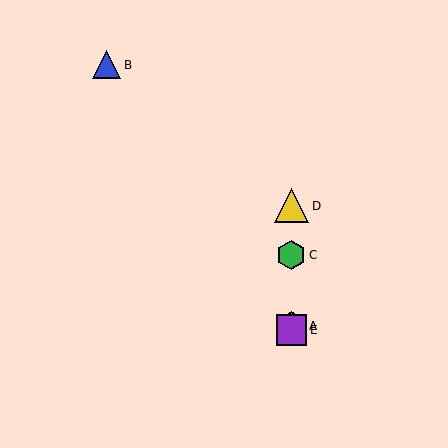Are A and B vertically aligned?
No, A is at x≈291 and B is at x≈107.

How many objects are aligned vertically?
4 objects (A, C, D, E) are aligned vertically.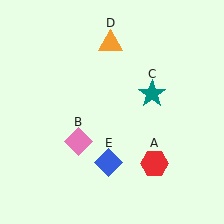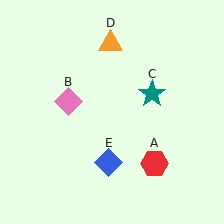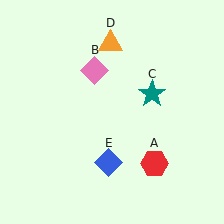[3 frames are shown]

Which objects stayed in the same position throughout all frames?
Red hexagon (object A) and teal star (object C) and orange triangle (object D) and blue diamond (object E) remained stationary.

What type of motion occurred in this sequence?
The pink diamond (object B) rotated clockwise around the center of the scene.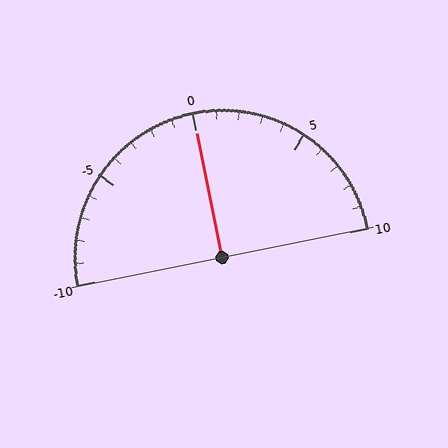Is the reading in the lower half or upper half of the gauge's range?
The reading is in the upper half of the range (-10 to 10).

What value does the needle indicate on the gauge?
The needle indicates approximately 0.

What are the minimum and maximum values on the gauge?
The gauge ranges from -10 to 10.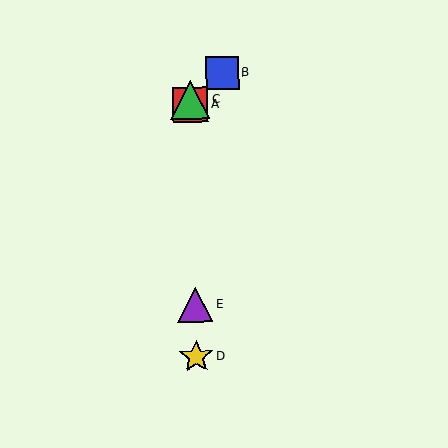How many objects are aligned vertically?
4 objects (A, C, D, E) are aligned vertically.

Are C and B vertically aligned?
No, C is at x≈190 and B is at x≈222.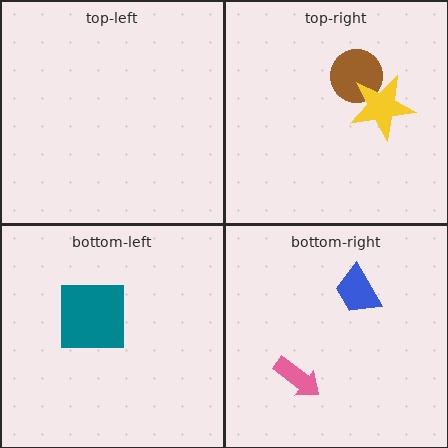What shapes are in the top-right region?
The brown circle, the yellow star.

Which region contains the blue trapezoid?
The bottom-right region.